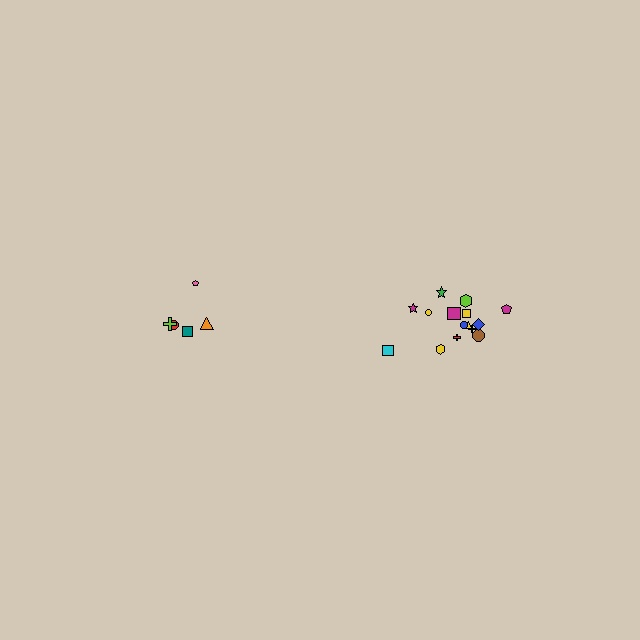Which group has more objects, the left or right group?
The right group.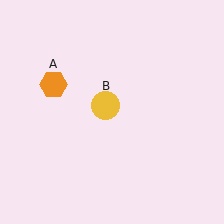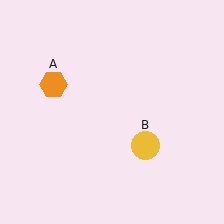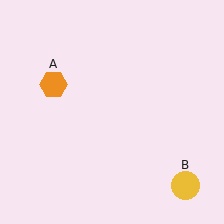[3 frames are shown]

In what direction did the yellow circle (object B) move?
The yellow circle (object B) moved down and to the right.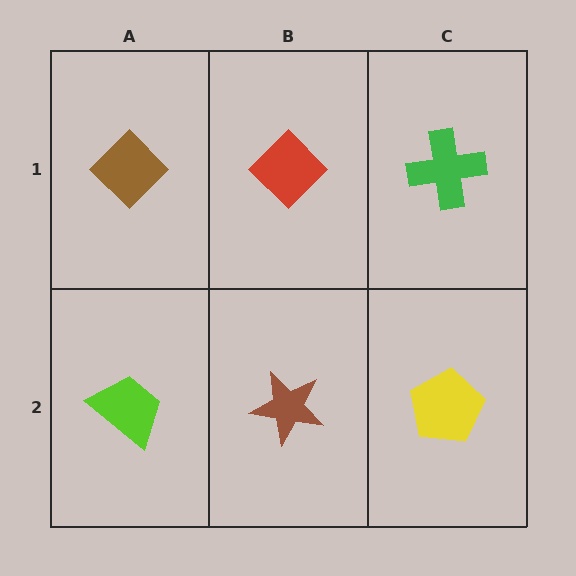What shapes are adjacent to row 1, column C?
A yellow pentagon (row 2, column C), a red diamond (row 1, column B).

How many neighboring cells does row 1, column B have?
3.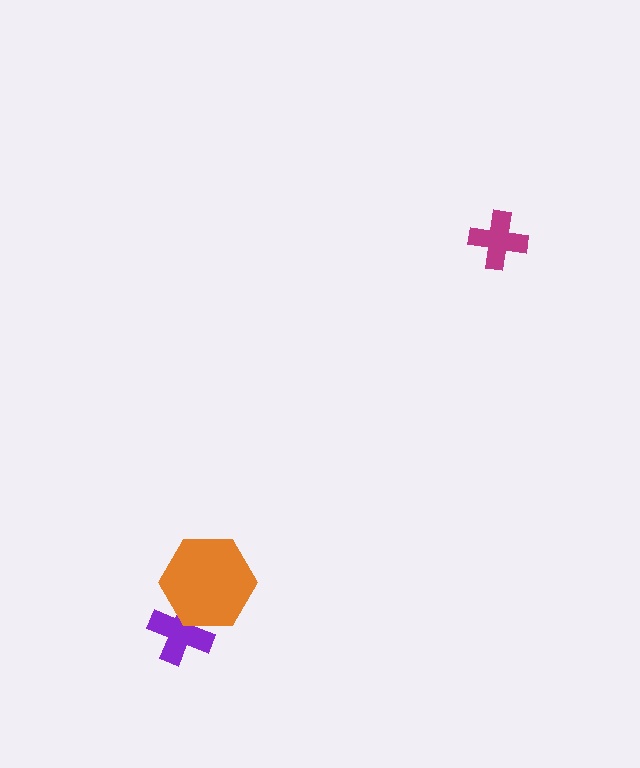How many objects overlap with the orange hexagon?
1 object overlaps with the orange hexagon.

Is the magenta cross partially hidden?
No, no other shape covers it.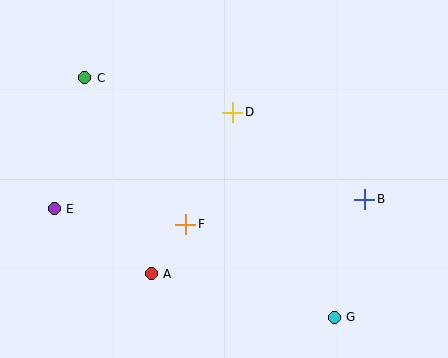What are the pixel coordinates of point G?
Point G is at (334, 317).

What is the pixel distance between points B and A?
The distance between B and A is 226 pixels.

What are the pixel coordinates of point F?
Point F is at (186, 224).